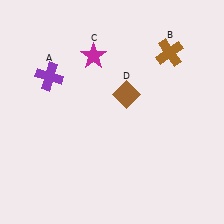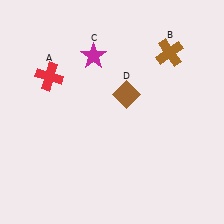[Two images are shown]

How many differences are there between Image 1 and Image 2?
There is 1 difference between the two images.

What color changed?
The cross (A) changed from purple in Image 1 to red in Image 2.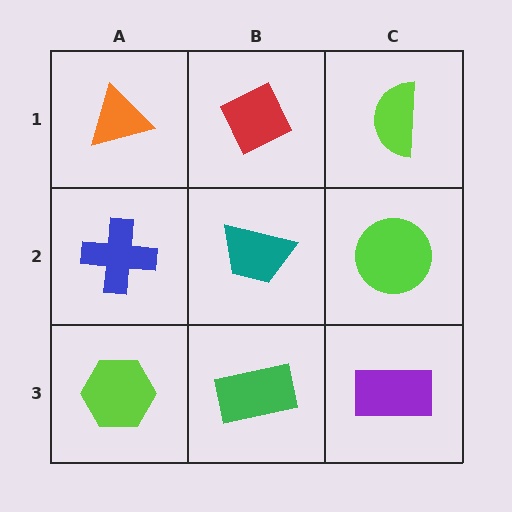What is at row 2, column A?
A blue cross.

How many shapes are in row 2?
3 shapes.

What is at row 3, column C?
A purple rectangle.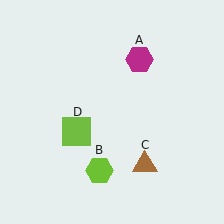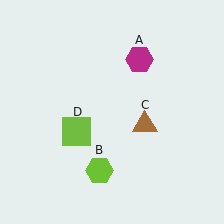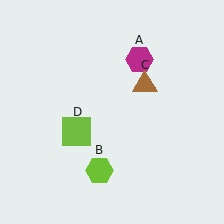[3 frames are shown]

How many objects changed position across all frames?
1 object changed position: brown triangle (object C).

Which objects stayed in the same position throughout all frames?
Magenta hexagon (object A) and lime hexagon (object B) and lime square (object D) remained stationary.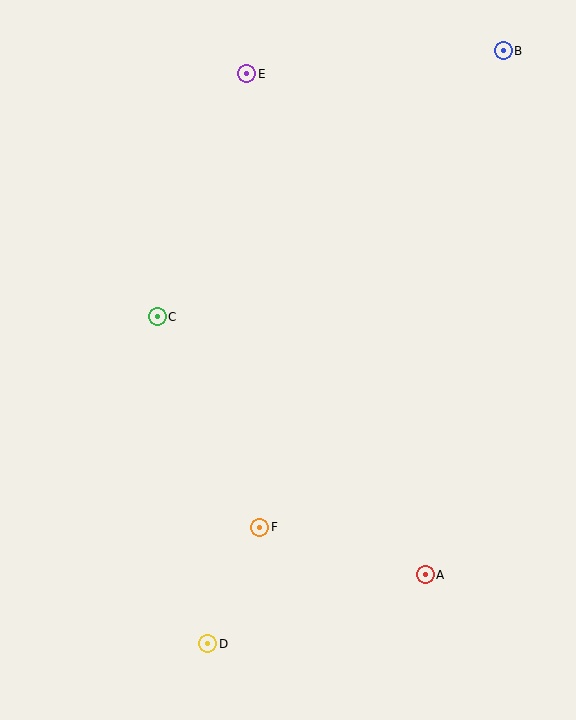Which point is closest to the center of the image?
Point C at (157, 317) is closest to the center.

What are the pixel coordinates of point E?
Point E is at (247, 74).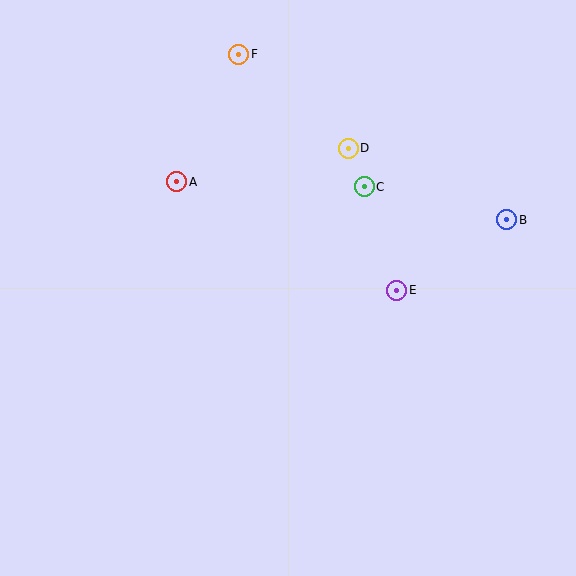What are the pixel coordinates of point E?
Point E is at (397, 290).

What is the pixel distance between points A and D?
The distance between A and D is 175 pixels.